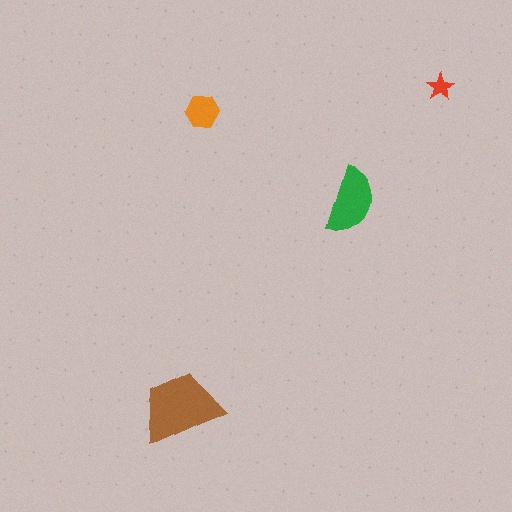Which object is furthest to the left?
The brown trapezoid is leftmost.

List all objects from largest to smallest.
The brown trapezoid, the green semicircle, the orange hexagon, the red star.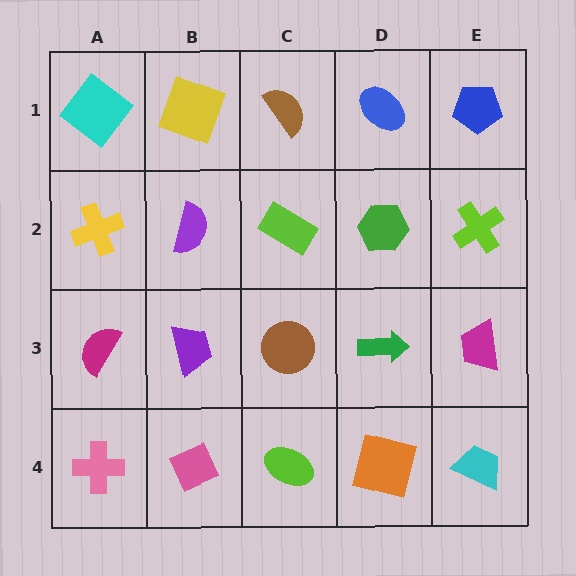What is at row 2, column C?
A lime rectangle.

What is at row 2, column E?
A lime cross.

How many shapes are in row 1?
5 shapes.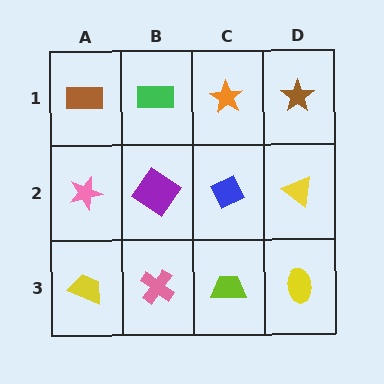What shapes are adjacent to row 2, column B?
A green rectangle (row 1, column B), a pink cross (row 3, column B), a pink star (row 2, column A), a blue diamond (row 2, column C).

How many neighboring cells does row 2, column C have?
4.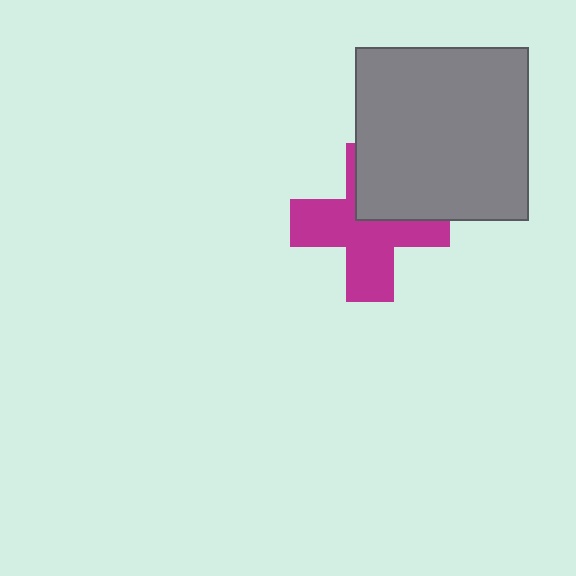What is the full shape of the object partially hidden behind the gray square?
The partially hidden object is a magenta cross.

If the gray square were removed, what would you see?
You would see the complete magenta cross.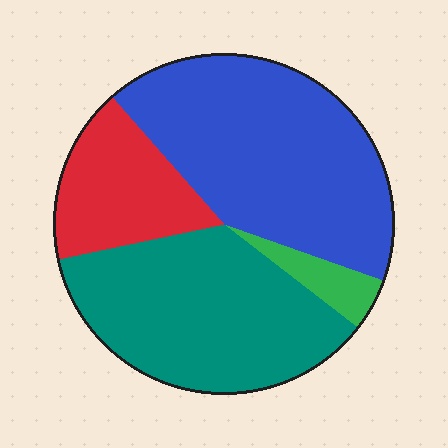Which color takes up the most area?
Blue, at roughly 40%.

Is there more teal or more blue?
Blue.